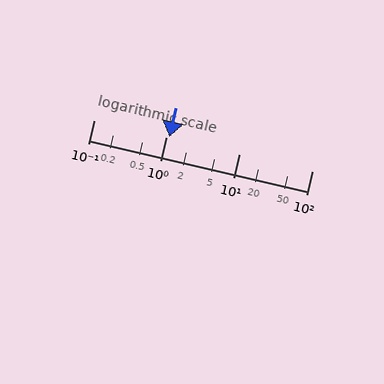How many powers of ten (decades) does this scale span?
The scale spans 3 decades, from 0.1 to 100.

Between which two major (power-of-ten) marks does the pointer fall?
The pointer is between 1 and 10.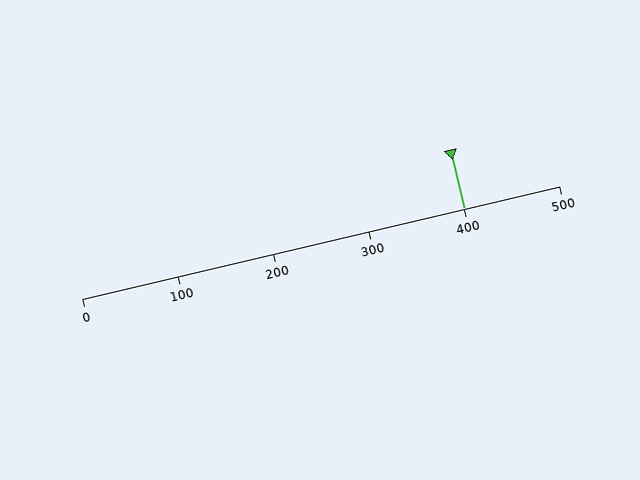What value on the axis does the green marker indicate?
The marker indicates approximately 400.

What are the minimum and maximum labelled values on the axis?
The axis runs from 0 to 500.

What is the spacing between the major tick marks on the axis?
The major ticks are spaced 100 apart.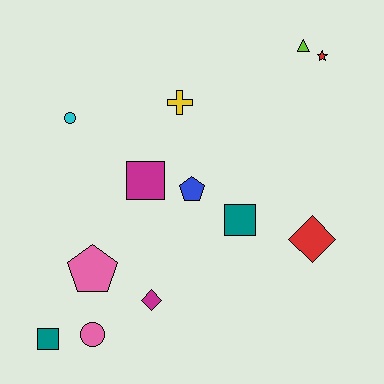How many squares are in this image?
There are 3 squares.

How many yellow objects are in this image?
There is 1 yellow object.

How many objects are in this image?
There are 12 objects.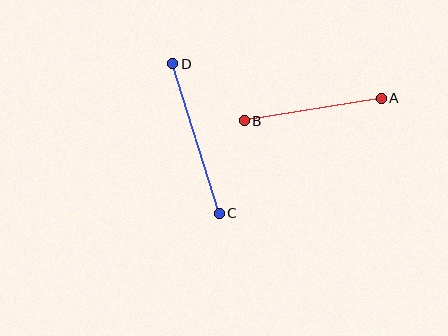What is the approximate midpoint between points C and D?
The midpoint is at approximately (196, 139) pixels.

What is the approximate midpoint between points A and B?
The midpoint is at approximately (313, 110) pixels.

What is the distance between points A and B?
The distance is approximately 139 pixels.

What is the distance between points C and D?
The distance is approximately 157 pixels.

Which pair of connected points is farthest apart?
Points C and D are farthest apart.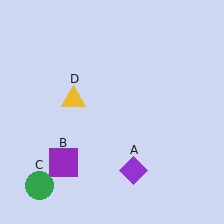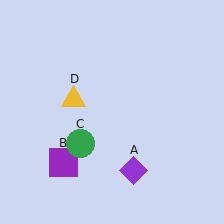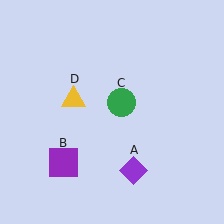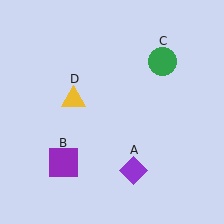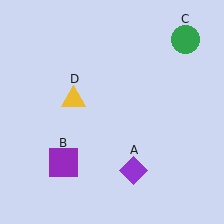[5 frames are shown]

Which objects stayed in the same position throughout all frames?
Purple diamond (object A) and purple square (object B) and yellow triangle (object D) remained stationary.